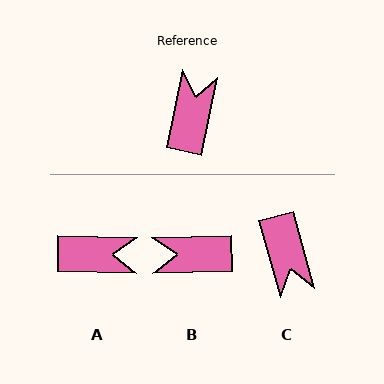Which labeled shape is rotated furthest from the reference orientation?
C, about 152 degrees away.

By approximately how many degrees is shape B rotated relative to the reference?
Approximately 103 degrees counter-clockwise.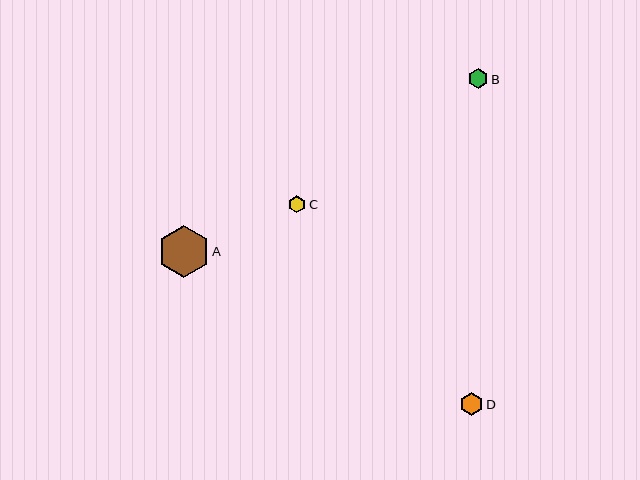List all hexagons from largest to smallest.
From largest to smallest: A, D, B, C.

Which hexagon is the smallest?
Hexagon C is the smallest with a size of approximately 17 pixels.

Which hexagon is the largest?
Hexagon A is the largest with a size of approximately 52 pixels.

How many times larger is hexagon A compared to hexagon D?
Hexagon A is approximately 2.2 times the size of hexagon D.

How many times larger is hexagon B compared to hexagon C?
Hexagon B is approximately 1.2 times the size of hexagon C.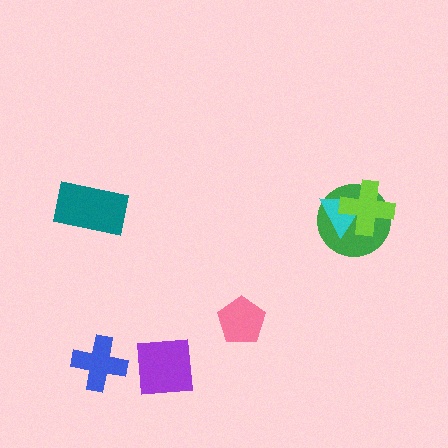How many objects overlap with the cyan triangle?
2 objects overlap with the cyan triangle.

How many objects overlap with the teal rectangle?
0 objects overlap with the teal rectangle.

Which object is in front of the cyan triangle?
The lime cross is in front of the cyan triangle.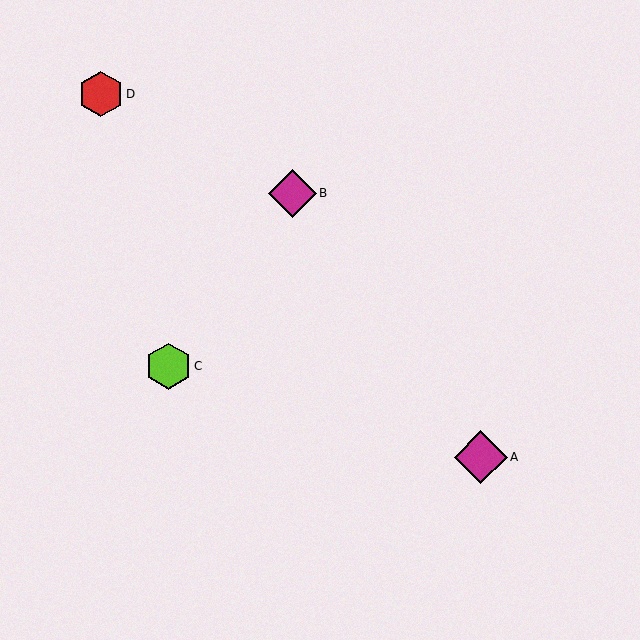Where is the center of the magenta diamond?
The center of the magenta diamond is at (481, 457).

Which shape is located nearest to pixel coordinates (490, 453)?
The magenta diamond (labeled A) at (481, 457) is nearest to that location.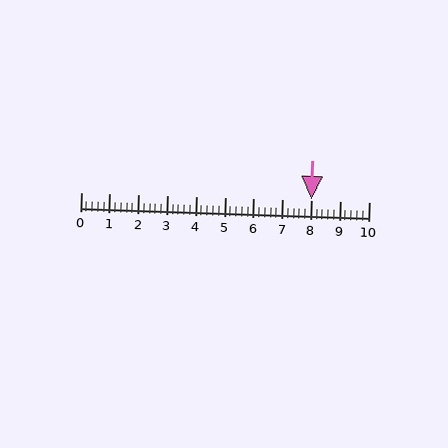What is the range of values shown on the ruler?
The ruler shows values from 0 to 10.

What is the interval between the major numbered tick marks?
The major tick marks are spaced 1 units apart.